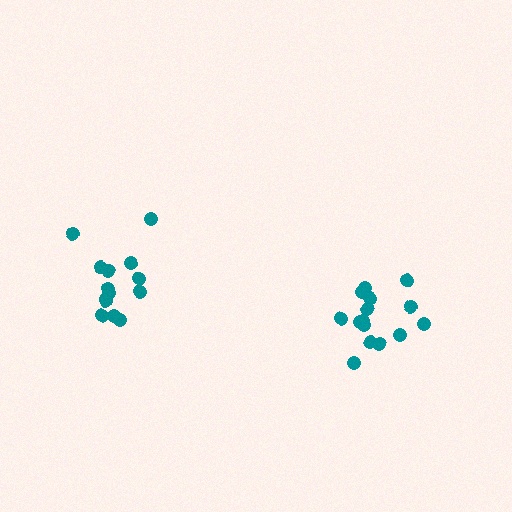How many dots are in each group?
Group 1: 15 dots, Group 2: 14 dots (29 total).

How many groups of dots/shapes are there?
There are 2 groups.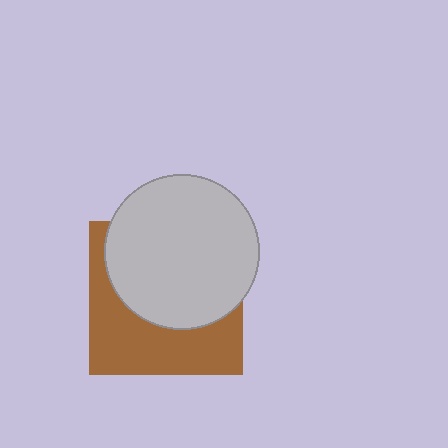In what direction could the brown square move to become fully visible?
The brown square could move down. That would shift it out from behind the light gray circle entirely.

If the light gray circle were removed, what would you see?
You would see the complete brown square.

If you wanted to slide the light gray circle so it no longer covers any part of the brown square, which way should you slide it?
Slide it up — that is the most direct way to separate the two shapes.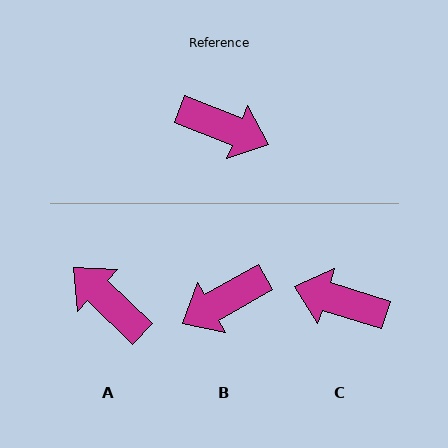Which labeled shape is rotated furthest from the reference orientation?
C, about 176 degrees away.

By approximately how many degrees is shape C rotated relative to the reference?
Approximately 176 degrees clockwise.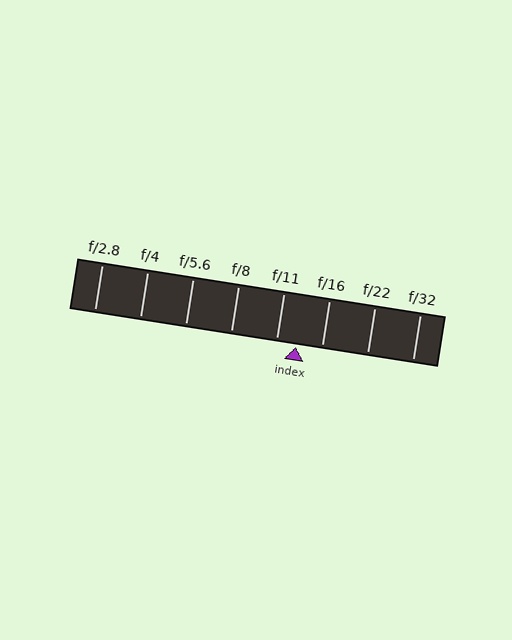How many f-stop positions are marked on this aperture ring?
There are 8 f-stop positions marked.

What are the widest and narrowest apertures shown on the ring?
The widest aperture shown is f/2.8 and the narrowest is f/32.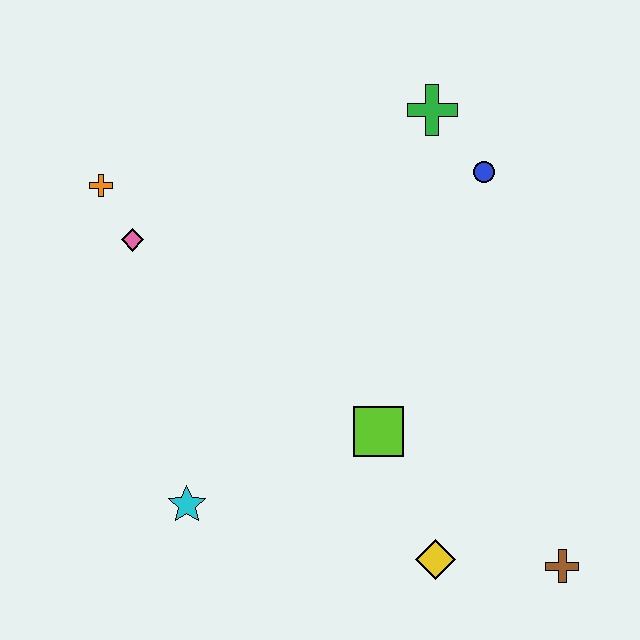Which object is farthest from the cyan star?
The green cross is farthest from the cyan star.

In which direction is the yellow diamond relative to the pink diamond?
The yellow diamond is below the pink diamond.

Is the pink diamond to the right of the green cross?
No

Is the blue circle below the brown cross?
No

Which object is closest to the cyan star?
The lime square is closest to the cyan star.